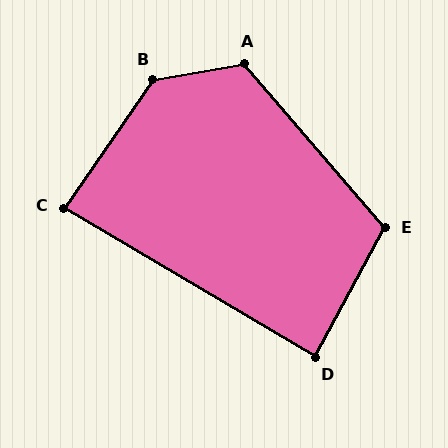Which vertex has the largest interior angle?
B, at approximately 134 degrees.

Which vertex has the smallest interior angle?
C, at approximately 86 degrees.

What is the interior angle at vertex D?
Approximately 88 degrees (approximately right).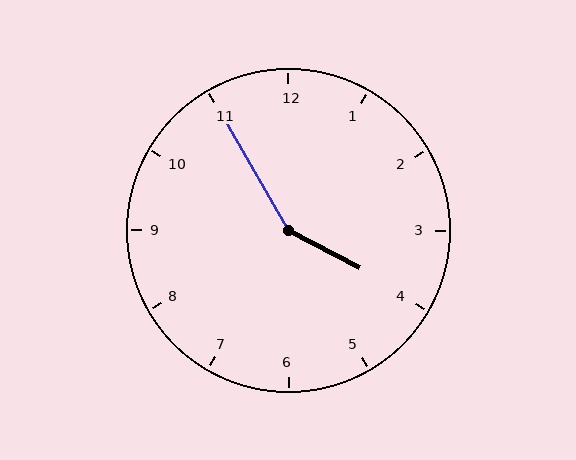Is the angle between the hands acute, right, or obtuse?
It is obtuse.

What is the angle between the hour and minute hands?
Approximately 148 degrees.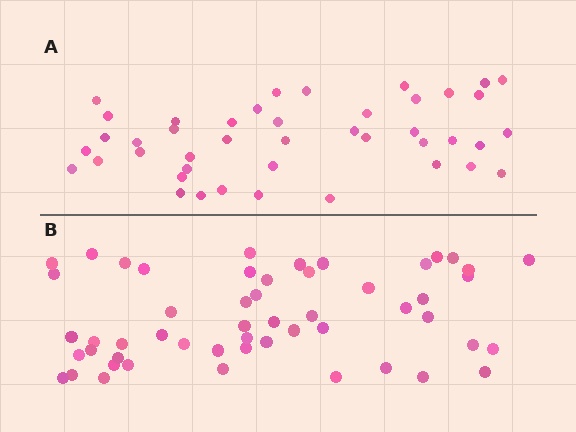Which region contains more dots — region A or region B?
Region B (the bottom region) has more dots.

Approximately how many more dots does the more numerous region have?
Region B has roughly 10 or so more dots than region A.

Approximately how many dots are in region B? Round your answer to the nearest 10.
About 50 dots. (The exact count is 53, which rounds to 50.)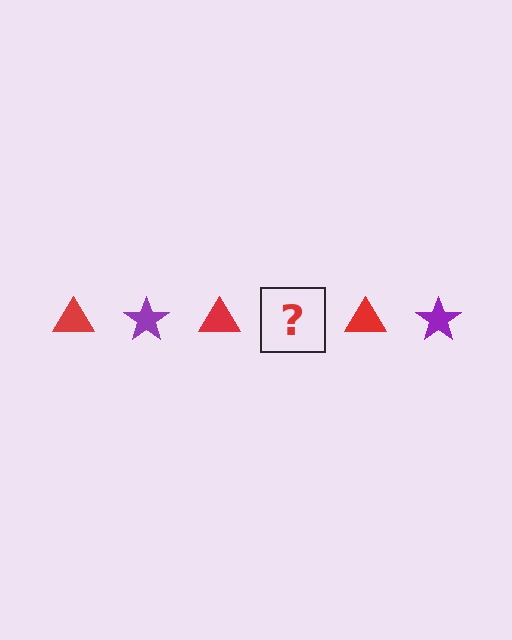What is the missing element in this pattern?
The missing element is a purple star.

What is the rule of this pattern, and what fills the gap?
The rule is that the pattern alternates between red triangle and purple star. The gap should be filled with a purple star.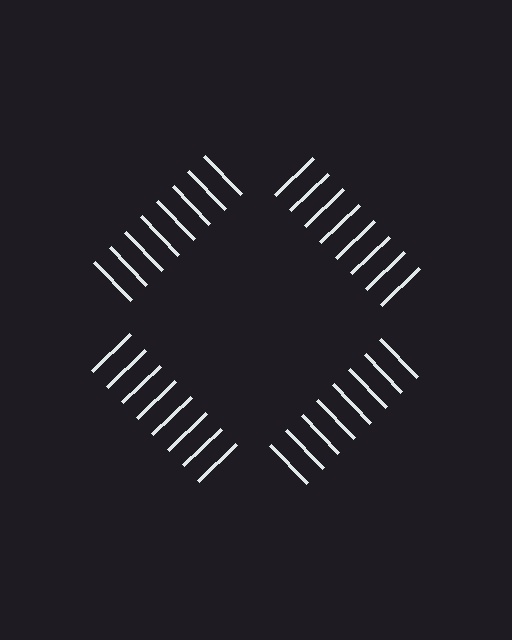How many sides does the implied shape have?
4 sides — the line-ends trace a square.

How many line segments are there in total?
32 — 8 along each of the 4 edges.